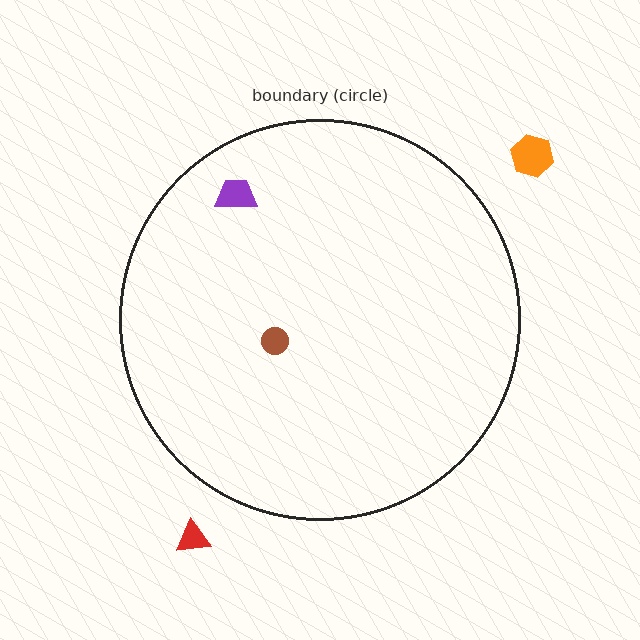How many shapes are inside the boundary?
2 inside, 2 outside.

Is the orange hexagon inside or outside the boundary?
Outside.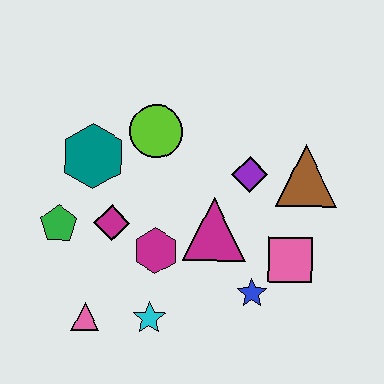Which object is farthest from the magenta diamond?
The brown triangle is farthest from the magenta diamond.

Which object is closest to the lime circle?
The teal hexagon is closest to the lime circle.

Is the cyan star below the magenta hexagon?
Yes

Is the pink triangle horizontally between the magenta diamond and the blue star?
No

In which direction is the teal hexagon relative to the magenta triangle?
The teal hexagon is to the left of the magenta triangle.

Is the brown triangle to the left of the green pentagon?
No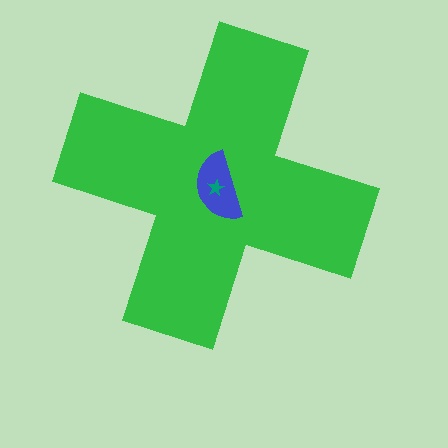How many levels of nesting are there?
3.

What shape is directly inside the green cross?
The blue semicircle.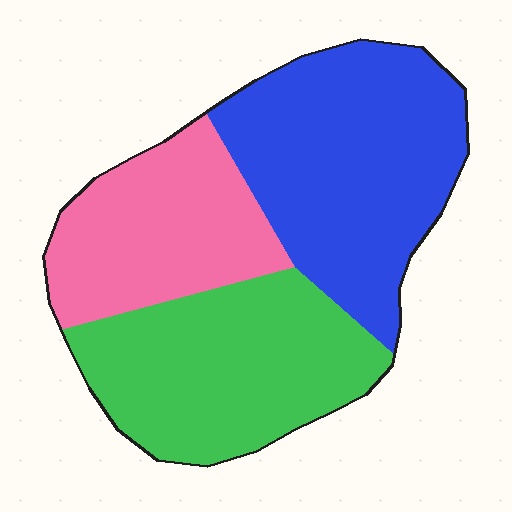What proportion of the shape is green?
Green covers 34% of the shape.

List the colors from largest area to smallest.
From largest to smallest: blue, green, pink.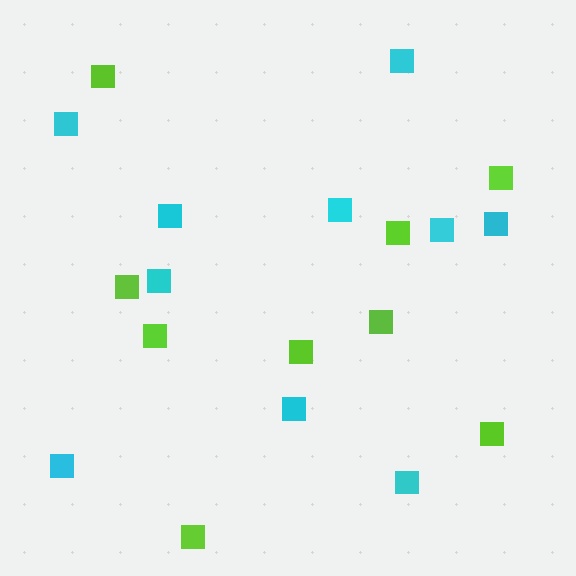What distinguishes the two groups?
There are 2 groups: one group of lime squares (9) and one group of cyan squares (10).